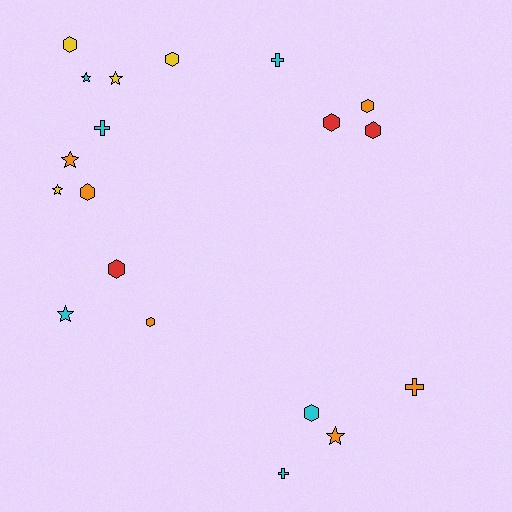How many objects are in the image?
There are 19 objects.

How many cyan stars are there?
There are 2 cyan stars.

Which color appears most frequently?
Cyan, with 6 objects.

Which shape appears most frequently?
Hexagon, with 9 objects.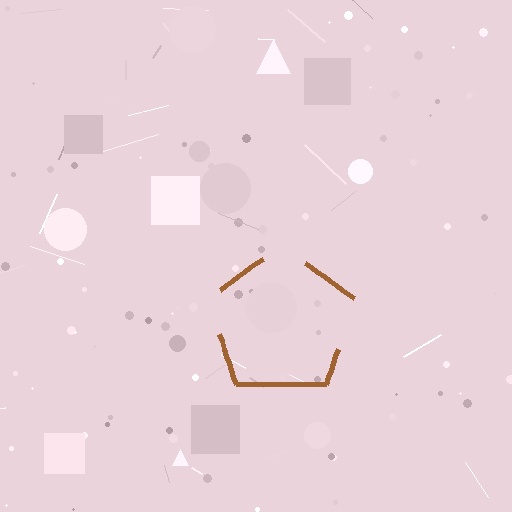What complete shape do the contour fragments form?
The contour fragments form a pentagon.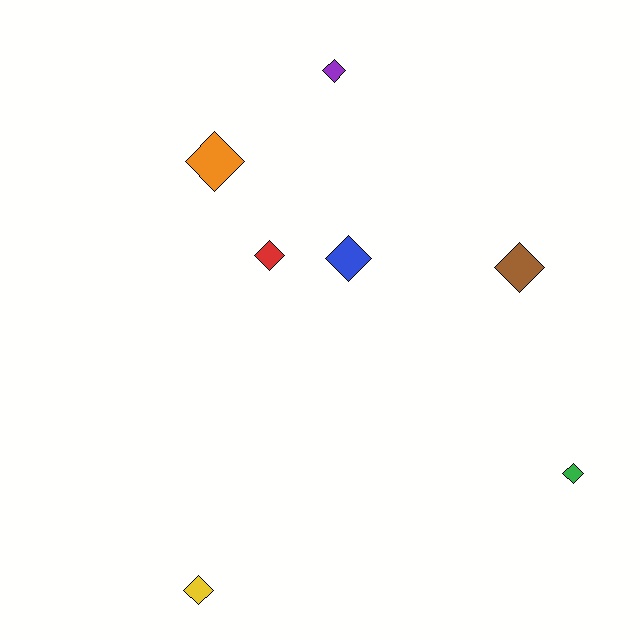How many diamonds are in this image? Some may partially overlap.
There are 7 diamonds.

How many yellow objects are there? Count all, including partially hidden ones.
There is 1 yellow object.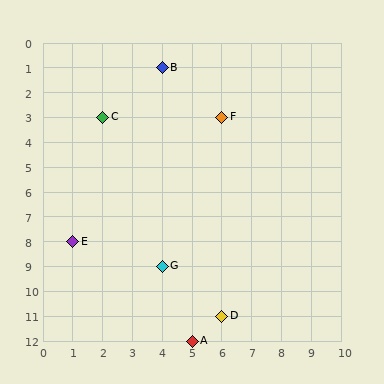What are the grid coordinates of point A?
Point A is at grid coordinates (5, 12).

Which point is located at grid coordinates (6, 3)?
Point F is at (6, 3).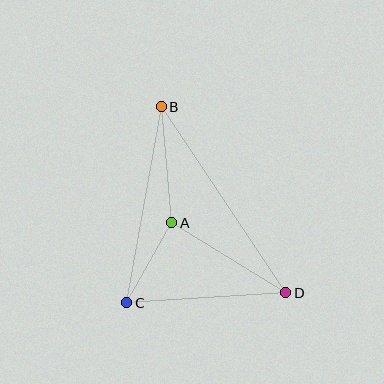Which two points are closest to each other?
Points A and C are closest to each other.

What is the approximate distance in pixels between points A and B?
The distance between A and B is approximately 117 pixels.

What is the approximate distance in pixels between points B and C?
The distance between B and C is approximately 199 pixels.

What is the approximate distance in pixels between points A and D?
The distance between A and D is approximately 134 pixels.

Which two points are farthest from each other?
Points B and D are farthest from each other.